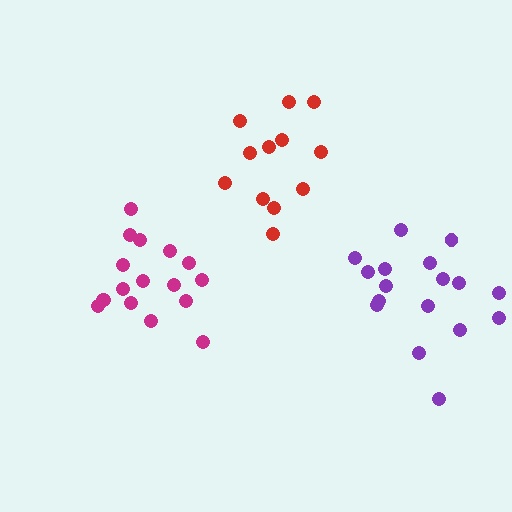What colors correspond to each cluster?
The clusters are colored: red, magenta, purple.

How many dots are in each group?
Group 1: 12 dots, Group 2: 17 dots, Group 3: 17 dots (46 total).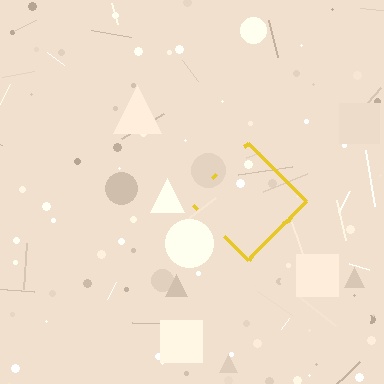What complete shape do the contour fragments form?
The contour fragments form a diamond.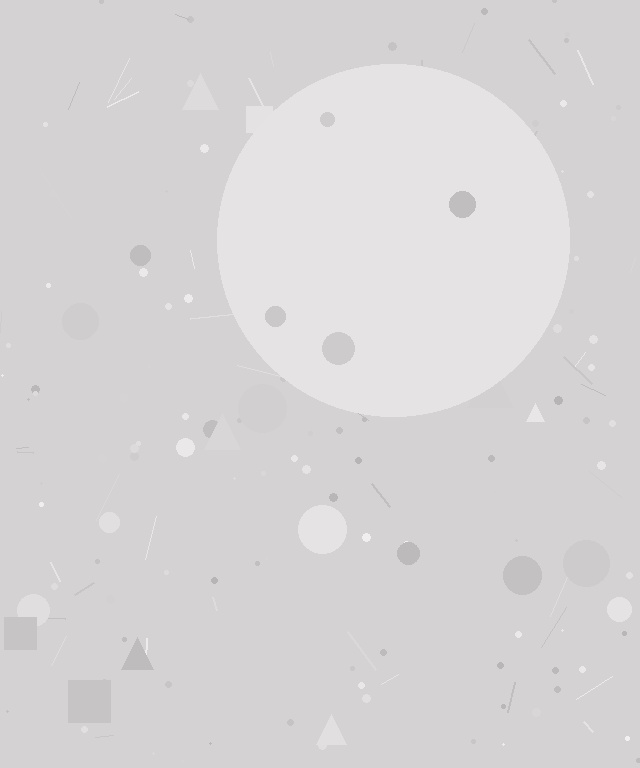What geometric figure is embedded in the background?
A circle is embedded in the background.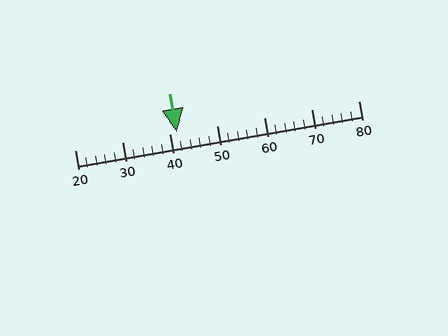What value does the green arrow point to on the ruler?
The green arrow points to approximately 42.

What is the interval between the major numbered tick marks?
The major tick marks are spaced 10 units apart.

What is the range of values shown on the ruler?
The ruler shows values from 20 to 80.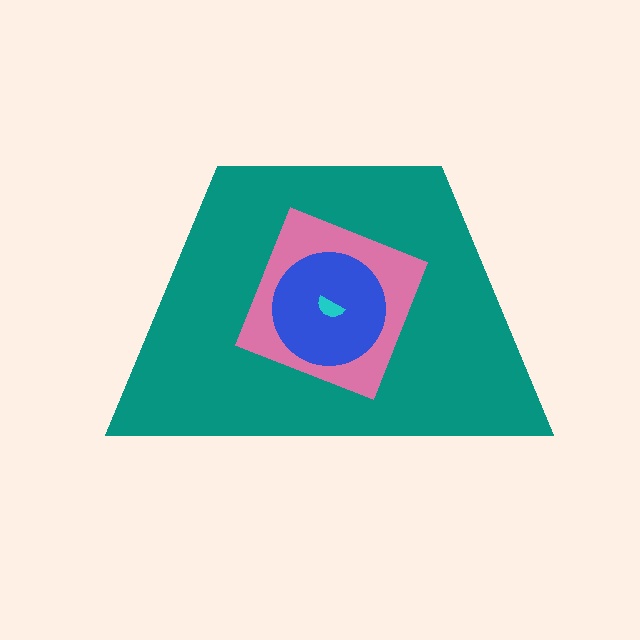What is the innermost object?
The cyan semicircle.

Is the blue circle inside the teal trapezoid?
Yes.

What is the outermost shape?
The teal trapezoid.